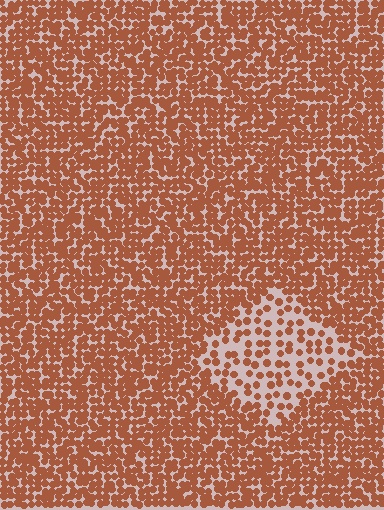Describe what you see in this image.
The image contains small brown elements arranged at two different densities. A diamond-shaped region is visible where the elements are less densely packed than the surrounding area.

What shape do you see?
I see a diamond.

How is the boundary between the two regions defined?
The boundary is defined by a change in element density (approximately 2.4x ratio). All elements are the same color, size, and shape.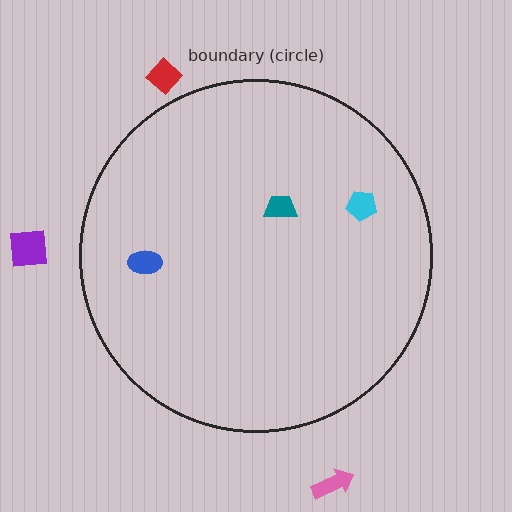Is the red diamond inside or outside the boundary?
Outside.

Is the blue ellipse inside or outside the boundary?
Inside.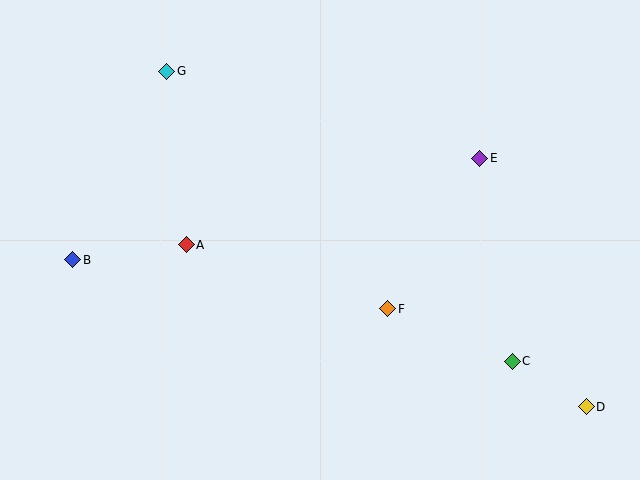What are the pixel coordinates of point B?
Point B is at (73, 260).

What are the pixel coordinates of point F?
Point F is at (388, 309).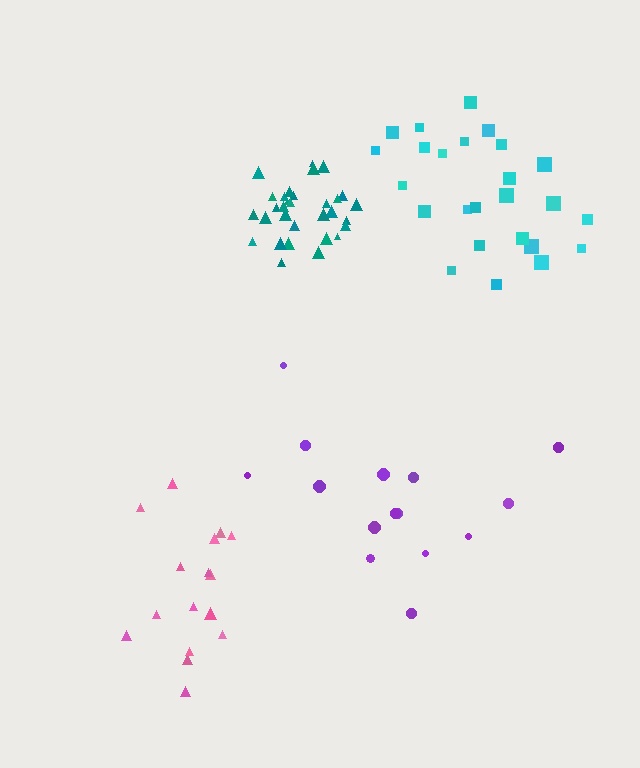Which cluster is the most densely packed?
Teal.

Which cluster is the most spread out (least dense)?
Purple.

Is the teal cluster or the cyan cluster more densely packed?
Teal.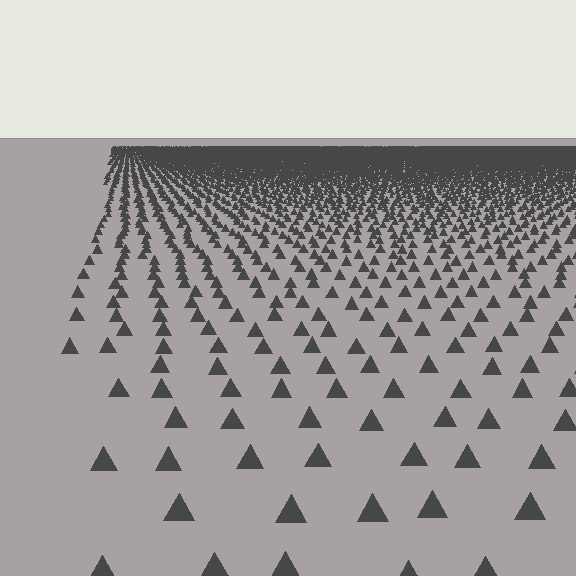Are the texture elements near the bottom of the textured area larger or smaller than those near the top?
Larger. Near the bottom, elements are closer to the viewer and appear at a bigger on-screen size.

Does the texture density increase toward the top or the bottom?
Density increases toward the top.